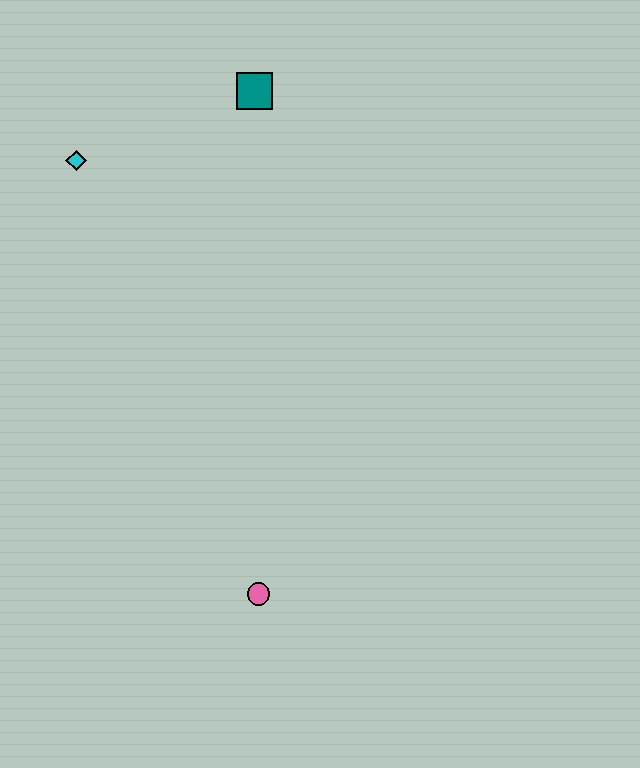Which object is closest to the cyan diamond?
The teal square is closest to the cyan diamond.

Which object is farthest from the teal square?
The pink circle is farthest from the teal square.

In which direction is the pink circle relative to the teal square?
The pink circle is below the teal square.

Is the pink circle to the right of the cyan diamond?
Yes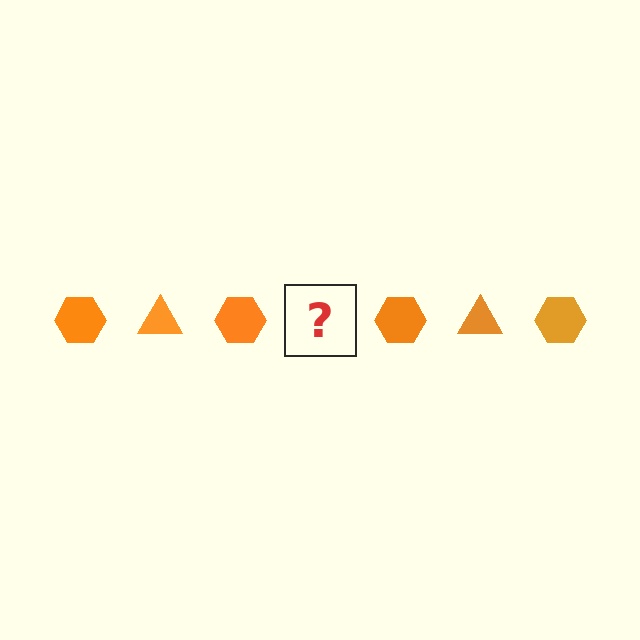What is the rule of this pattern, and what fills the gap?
The rule is that the pattern cycles through hexagon, triangle shapes in orange. The gap should be filled with an orange triangle.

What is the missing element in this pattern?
The missing element is an orange triangle.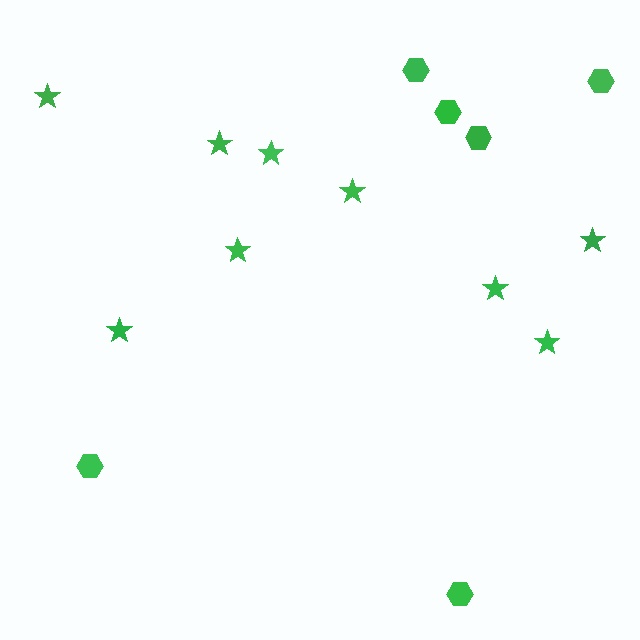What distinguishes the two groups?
There are 2 groups: one group of hexagons (6) and one group of stars (9).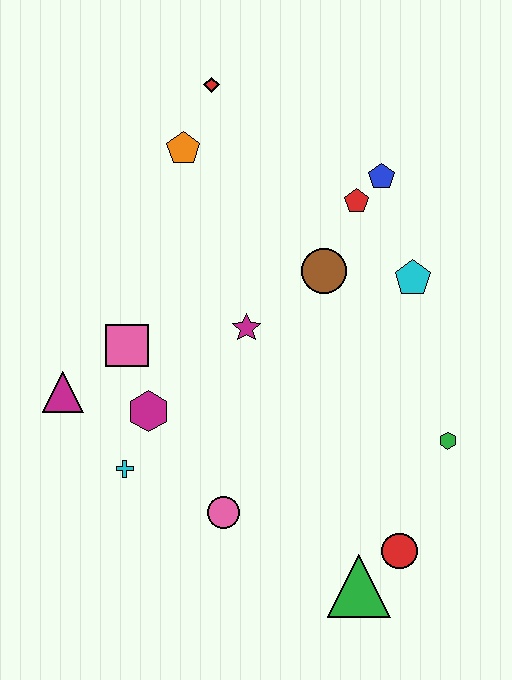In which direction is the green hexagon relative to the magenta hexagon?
The green hexagon is to the right of the magenta hexagon.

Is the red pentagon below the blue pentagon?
Yes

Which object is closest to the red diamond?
The orange pentagon is closest to the red diamond.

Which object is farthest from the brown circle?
The green triangle is farthest from the brown circle.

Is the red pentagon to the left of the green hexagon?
Yes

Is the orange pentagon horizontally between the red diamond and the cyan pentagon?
No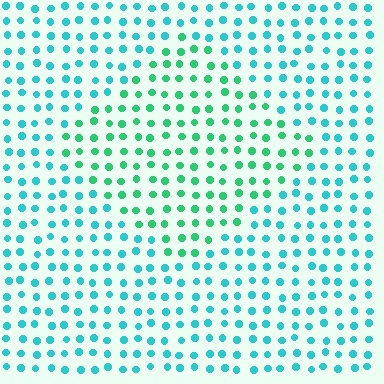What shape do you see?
I see a diamond.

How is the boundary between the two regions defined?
The boundary is defined purely by a slight shift in hue (about 34 degrees). Spacing, size, and orientation are identical on both sides.